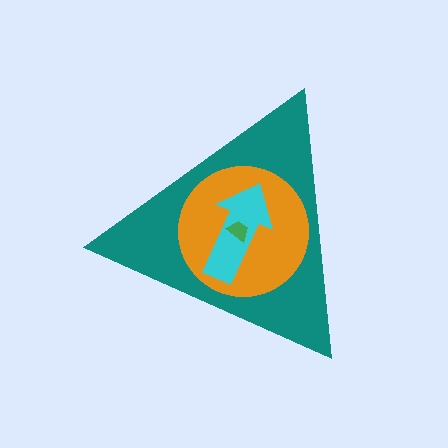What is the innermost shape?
The green trapezoid.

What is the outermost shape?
The teal triangle.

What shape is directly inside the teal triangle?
The orange circle.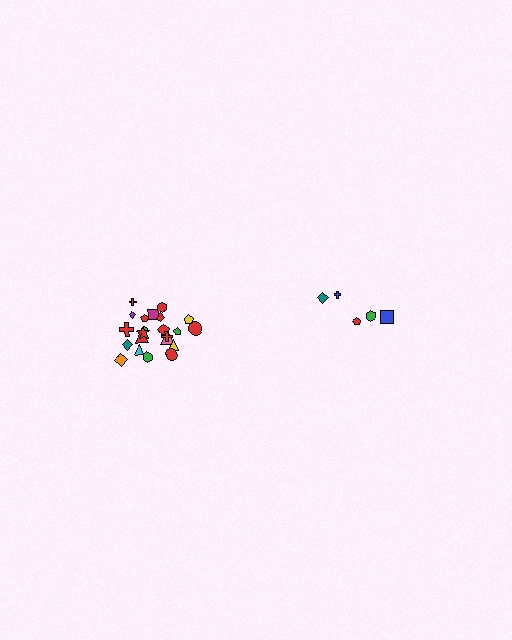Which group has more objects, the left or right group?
The left group.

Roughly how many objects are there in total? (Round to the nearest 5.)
Roughly 25 objects in total.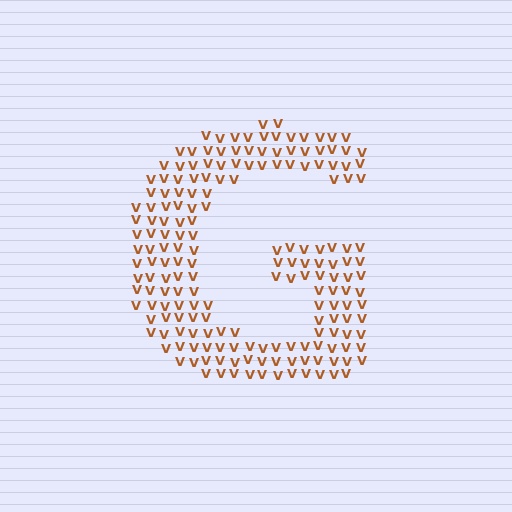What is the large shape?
The large shape is the letter G.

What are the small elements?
The small elements are letter V's.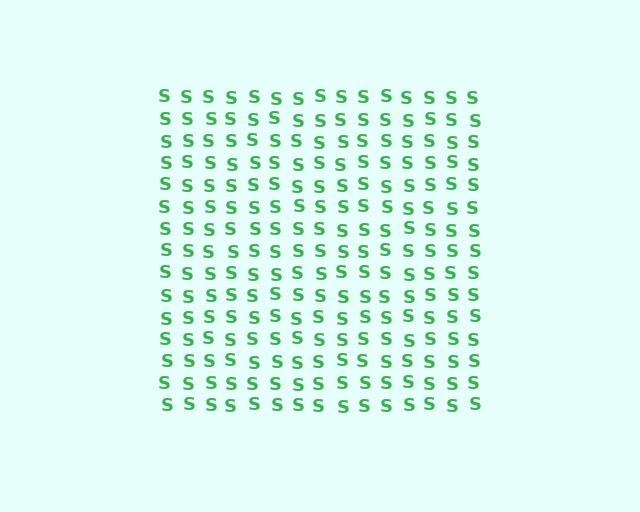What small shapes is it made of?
It is made of small letter S's.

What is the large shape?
The large shape is a square.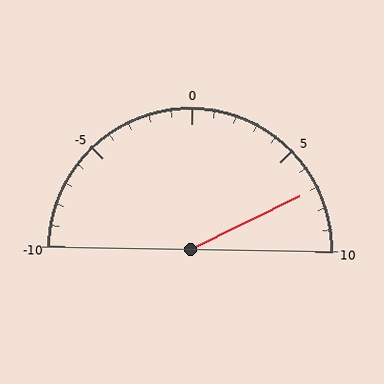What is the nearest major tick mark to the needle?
The nearest major tick mark is 5.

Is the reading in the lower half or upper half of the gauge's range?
The reading is in the upper half of the range (-10 to 10).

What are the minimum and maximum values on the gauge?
The gauge ranges from -10 to 10.